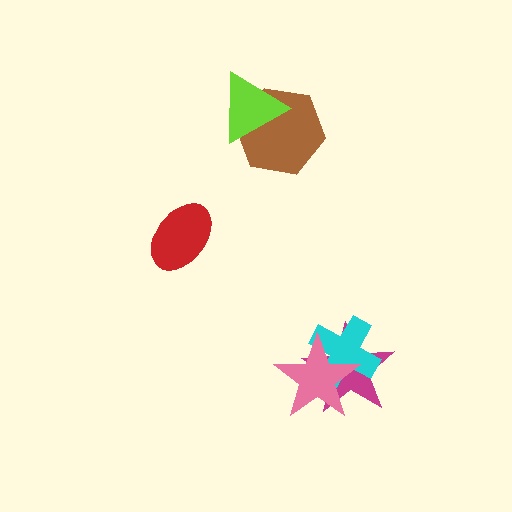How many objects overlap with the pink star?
2 objects overlap with the pink star.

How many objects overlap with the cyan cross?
2 objects overlap with the cyan cross.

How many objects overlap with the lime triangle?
1 object overlaps with the lime triangle.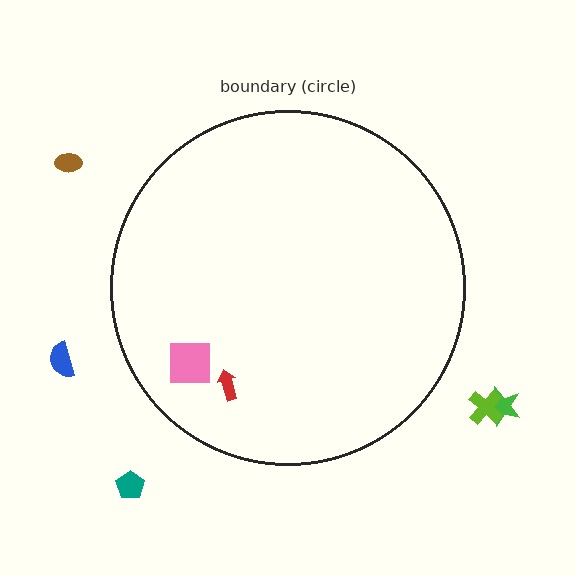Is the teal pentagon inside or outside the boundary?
Outside.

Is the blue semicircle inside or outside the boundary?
Outside.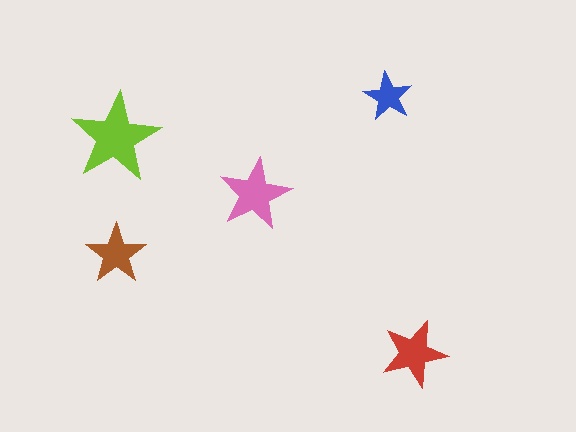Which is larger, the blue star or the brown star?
The brown one.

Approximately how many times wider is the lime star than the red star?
About 1.5 times wider.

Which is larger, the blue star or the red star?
The red one.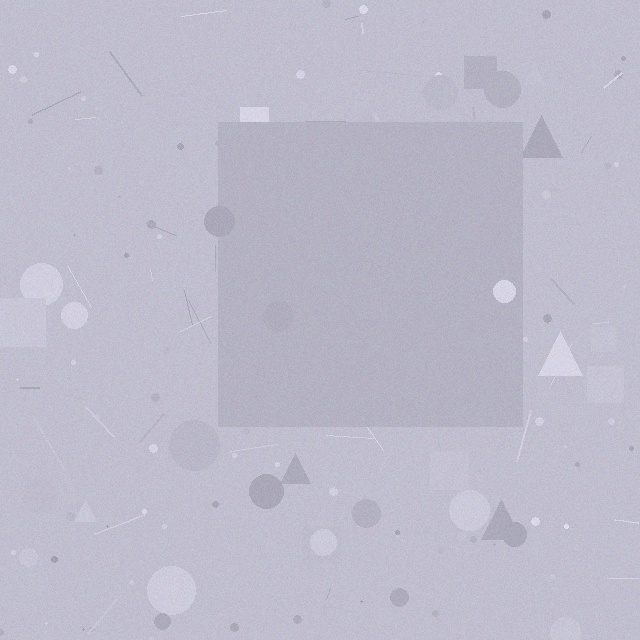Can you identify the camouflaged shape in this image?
The camouflaged shape is a square.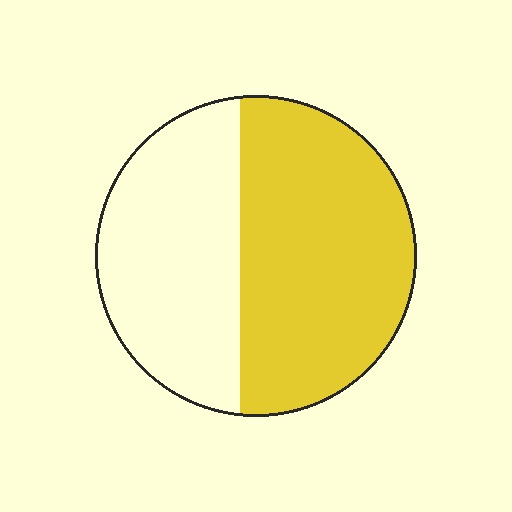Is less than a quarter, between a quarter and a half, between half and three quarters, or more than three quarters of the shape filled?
Between half and three quarters.